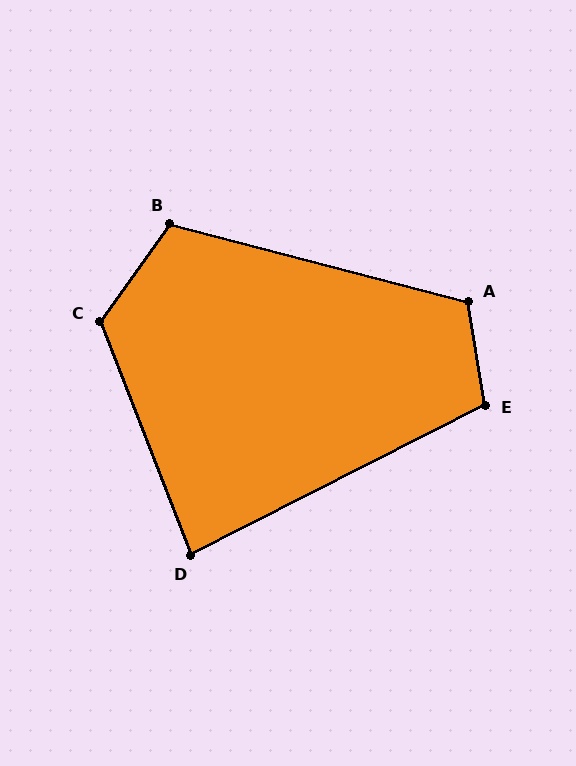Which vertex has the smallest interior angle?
D, at approximately 84 degrees.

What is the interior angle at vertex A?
Approximately 113 degrees (obtuse).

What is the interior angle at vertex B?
Approximately 111 degrees (obtuse).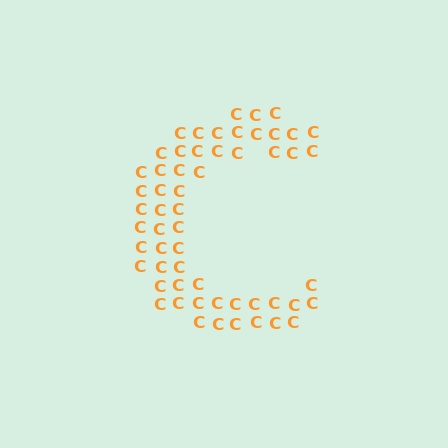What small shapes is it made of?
It is made of small letter C's.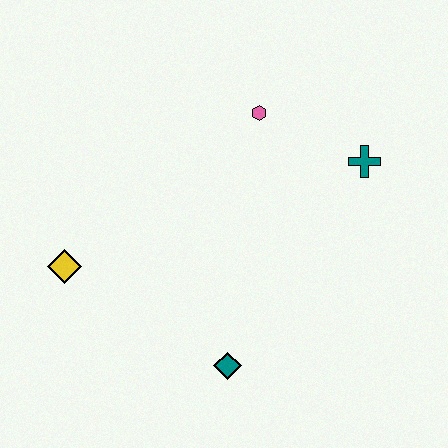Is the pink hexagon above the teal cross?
Yes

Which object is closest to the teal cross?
The pink hexagon is closest to the teal cross.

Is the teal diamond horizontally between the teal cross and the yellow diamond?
Yes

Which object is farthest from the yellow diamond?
The teal cross is farthest from the yellow diamond.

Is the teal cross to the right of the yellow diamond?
Yes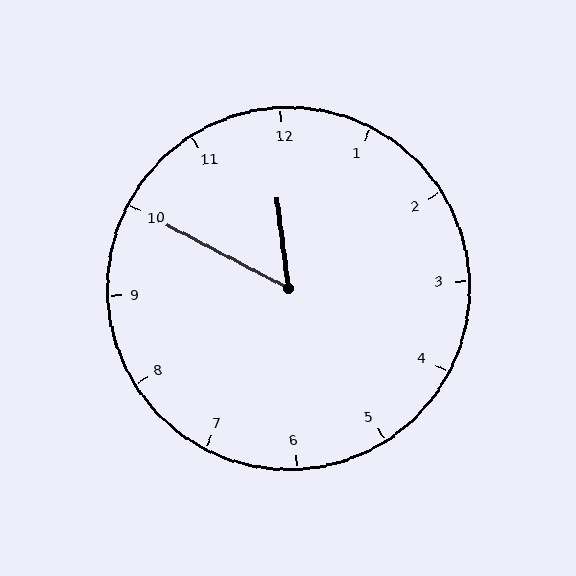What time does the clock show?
11:50.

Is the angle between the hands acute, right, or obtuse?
It is acute.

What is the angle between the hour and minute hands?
Approximately 55 degrees.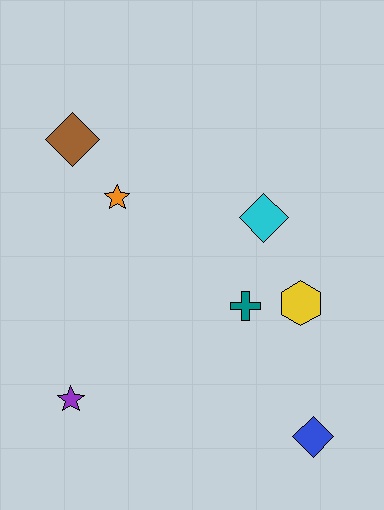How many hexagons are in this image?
There is 1 hexagon.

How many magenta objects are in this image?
There are no magenta objects.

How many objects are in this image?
There are 7 objects.